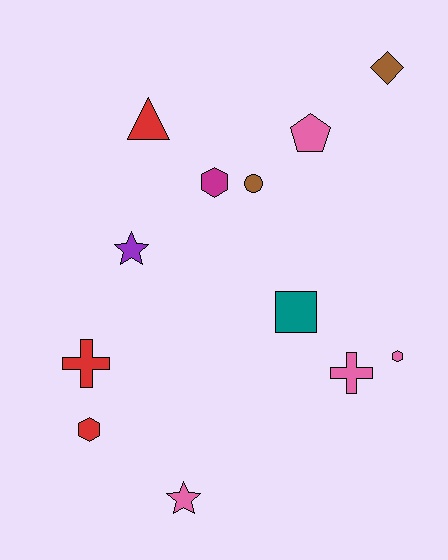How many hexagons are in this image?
There are 3 hexagons.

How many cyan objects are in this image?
There are no cyan objects.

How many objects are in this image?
There are 12 objects.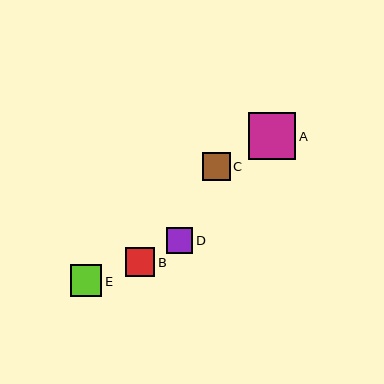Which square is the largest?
Square A is the largest with a size of approximately 48 pixels.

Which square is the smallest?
Square D is the smallest with a size of approximately 26 pixels.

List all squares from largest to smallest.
From largest to smallest: A, E, B, C, D.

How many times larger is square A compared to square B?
Square A is approximately 1.6 times the size of square B.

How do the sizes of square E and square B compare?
Square E and square B are approximately the same size.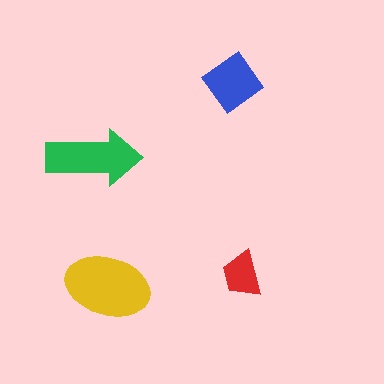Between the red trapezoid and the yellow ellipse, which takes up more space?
The yellow ellipse.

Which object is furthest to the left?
The green arrow is leftmost.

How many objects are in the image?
There are 4 objects in the image.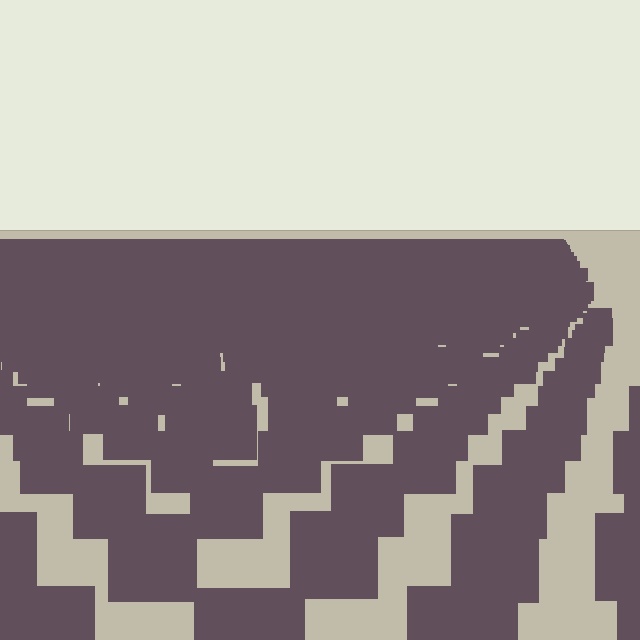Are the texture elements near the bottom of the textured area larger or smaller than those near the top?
Larger. Near the bottom, elements are closer to the viewer and appear at a bigger on-screen size.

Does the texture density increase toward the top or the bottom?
Density increases toward the top.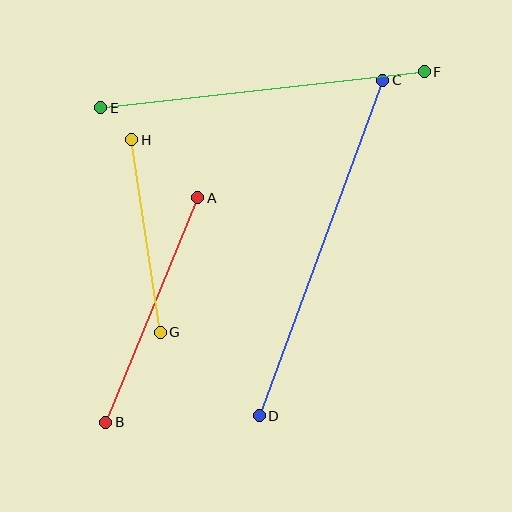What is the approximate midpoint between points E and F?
The midpoint is at approximately (262, 90) pixels.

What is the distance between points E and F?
The distance is approximately 325 pixels.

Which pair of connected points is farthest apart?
Points C and D are farthest apart.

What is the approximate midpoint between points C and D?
The midpoint is at approximately (321, 248) pixels.